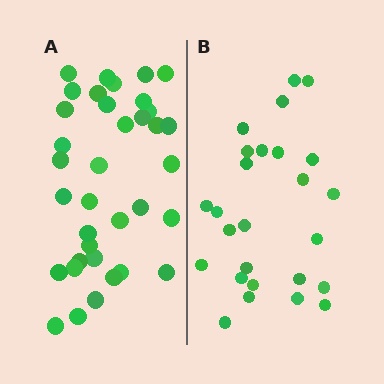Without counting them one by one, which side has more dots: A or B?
Region A (the left region) has more dots.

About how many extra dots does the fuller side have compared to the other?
Region A has roughly 10 or so more dots than region B.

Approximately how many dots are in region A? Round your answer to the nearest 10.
About 40 dots. (The exact count is 36, which rounds to 40.)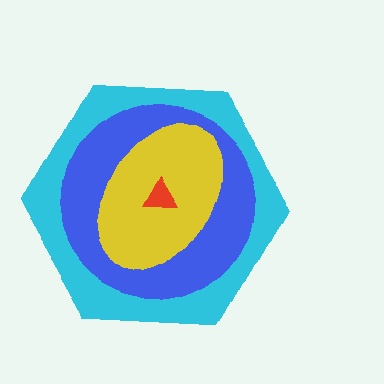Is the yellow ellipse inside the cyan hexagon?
Yes.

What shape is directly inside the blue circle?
The yellow ellipse.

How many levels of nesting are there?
4.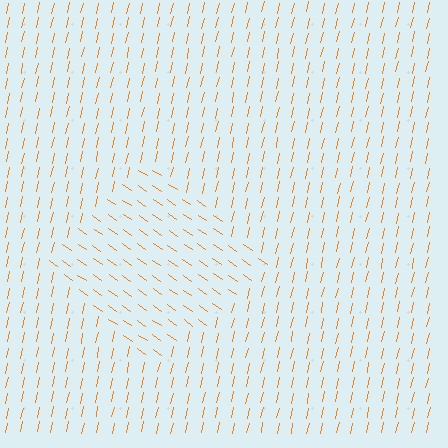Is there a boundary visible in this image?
Yes, there is a texture boundary formed by a change in line orientation.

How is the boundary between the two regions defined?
The boundary is defined purely by a change in line orientation (approximately 68 degrees difference). All lines are the same color and thickness.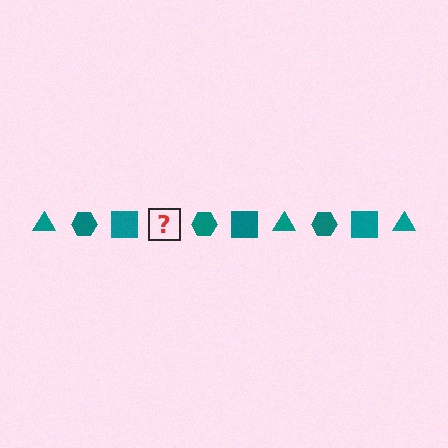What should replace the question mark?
The question mark should be replaced with a teal triangle.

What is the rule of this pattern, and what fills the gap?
The rule is that the pattern cycles through triangle, hexagon, square shapes in teal. The gap should be filled with a teal triangle.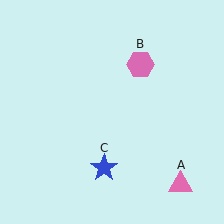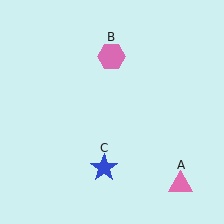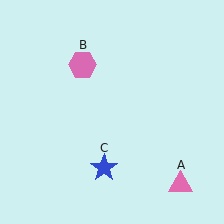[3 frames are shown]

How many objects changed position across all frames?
1 object changed position: pink hexagon (object B).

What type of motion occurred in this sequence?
The pink hexagon (object B) rotated counterclockwise around the center of the scene.